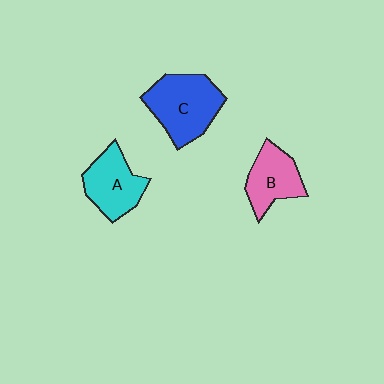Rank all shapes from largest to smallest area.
From largest to smallest: C (blue), A (cyan), B (pink).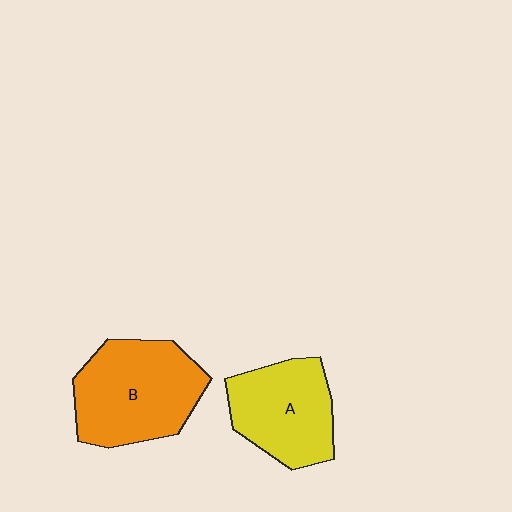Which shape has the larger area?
Shape B (orange).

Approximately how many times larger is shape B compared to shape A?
Approximately 1.2 times.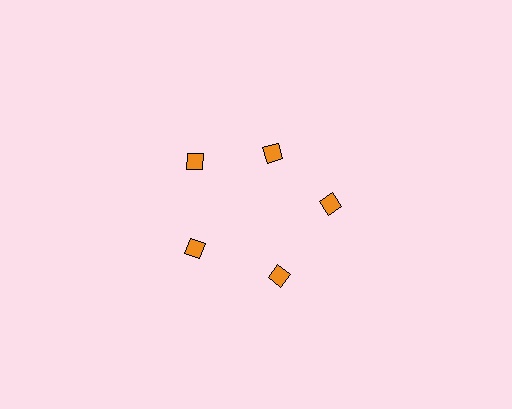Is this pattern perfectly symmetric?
No. The 5 orange diamonds are arranged in a ring, but one element near the 1 o'clock position is pulled inward toward the center, breaking the 5-fold rotational symmetry.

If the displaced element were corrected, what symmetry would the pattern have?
It would have 5-fold rotational symmetry — the pattern would map onto itself every 72 degrees.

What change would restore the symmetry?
The symmetry would be restored by moving it outward, back onto the ring so that all 5 diamonds sit at equal angles and equal distance from the center.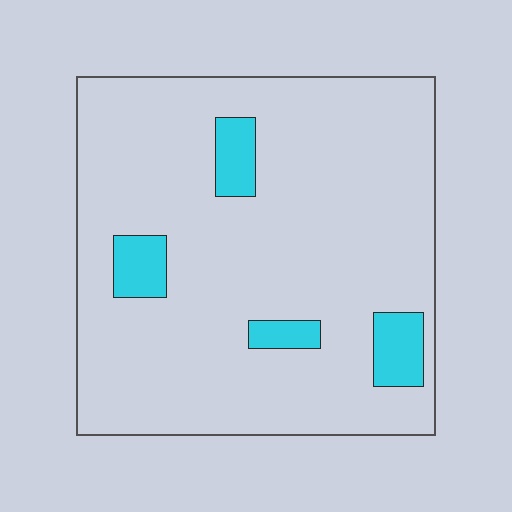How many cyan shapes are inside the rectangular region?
4.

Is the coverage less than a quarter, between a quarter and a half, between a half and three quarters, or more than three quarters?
Less than a quarter.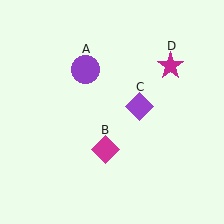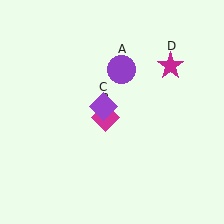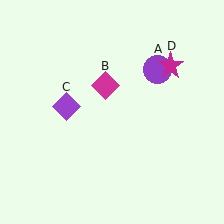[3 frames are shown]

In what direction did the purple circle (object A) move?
The purple circle (object A) moved right.